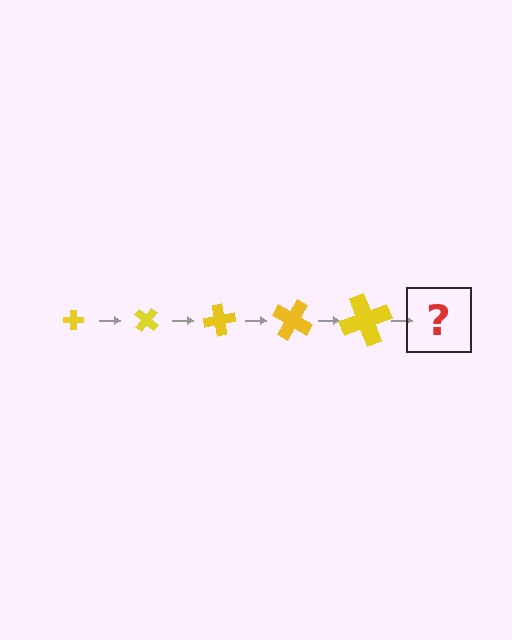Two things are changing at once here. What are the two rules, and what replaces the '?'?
The two rules are that the cross grows larger each step and it rotates 40 degrees each step. The '?' should be a cross, larger than the previous one and rotated 200 degrees from the start.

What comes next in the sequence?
The next element should be a cross, larger than the previous one and rotated 200 degrees from the start.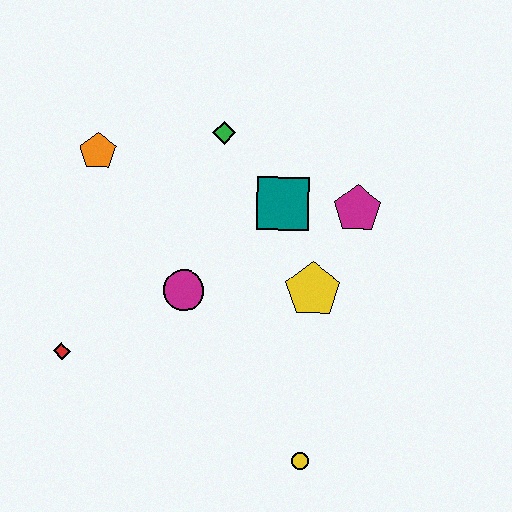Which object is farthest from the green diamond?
The yellow circle is farthest from the green diamond.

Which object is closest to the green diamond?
The teal square is closest to the green diamond.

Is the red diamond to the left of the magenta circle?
Yes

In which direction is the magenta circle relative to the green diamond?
The magenta circle is below the green diamond.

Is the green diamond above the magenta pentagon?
Yes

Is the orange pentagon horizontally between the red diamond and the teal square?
Yes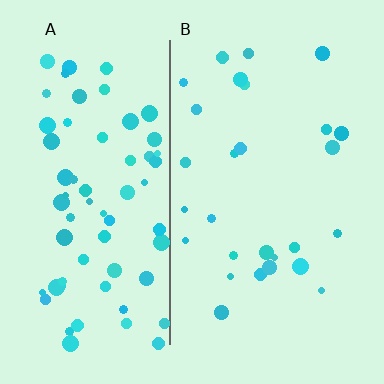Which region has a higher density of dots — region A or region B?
A (the left).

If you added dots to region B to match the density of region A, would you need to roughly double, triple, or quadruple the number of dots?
Approximately triple.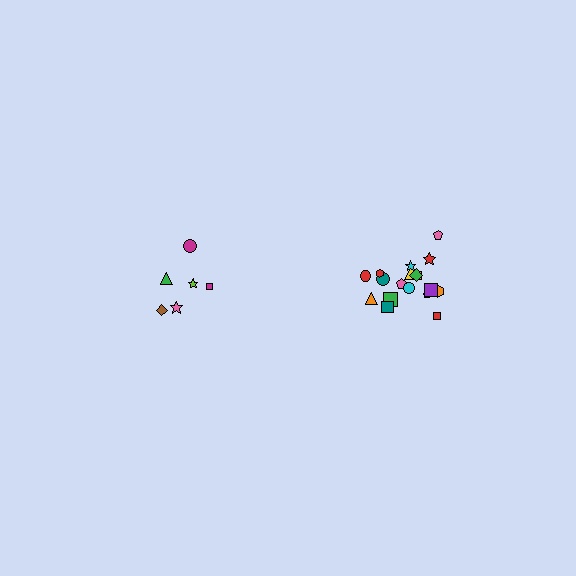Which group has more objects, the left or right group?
The right group.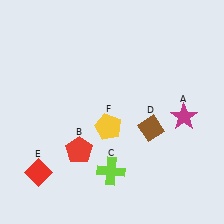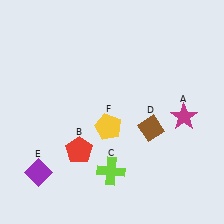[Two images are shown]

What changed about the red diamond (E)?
In Image 1, E is red. In Image 2, it changed to purple.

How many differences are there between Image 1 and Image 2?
There is 1 difference between the two images.